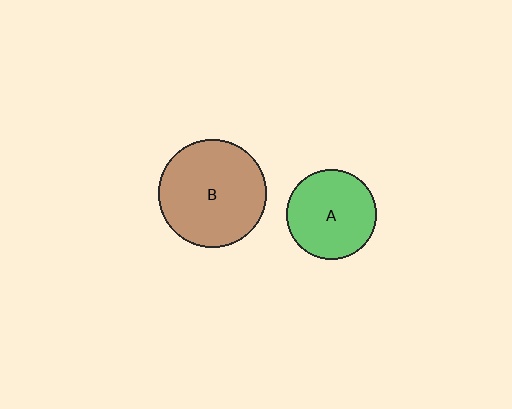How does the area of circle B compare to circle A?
Approximately 1.4 times.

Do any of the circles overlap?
No, none of the circles overlap.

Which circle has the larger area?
Circle B (brown).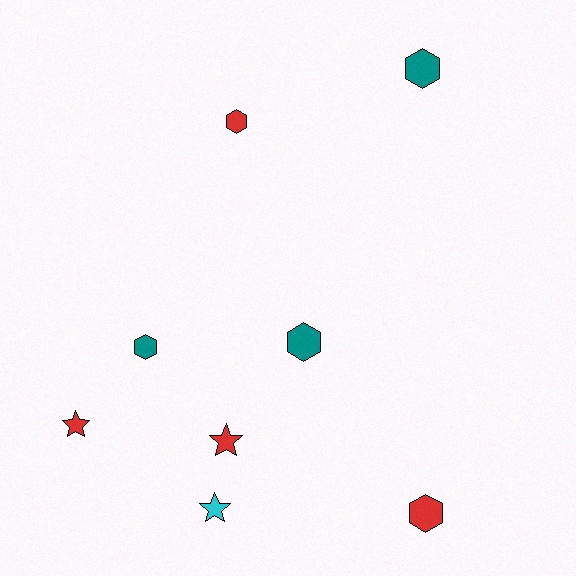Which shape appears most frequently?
Hexagon, with 5 objects.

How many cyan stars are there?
There is 1 cyan star.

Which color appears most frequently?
Red, with 4 objects.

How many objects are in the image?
There are 8 objects.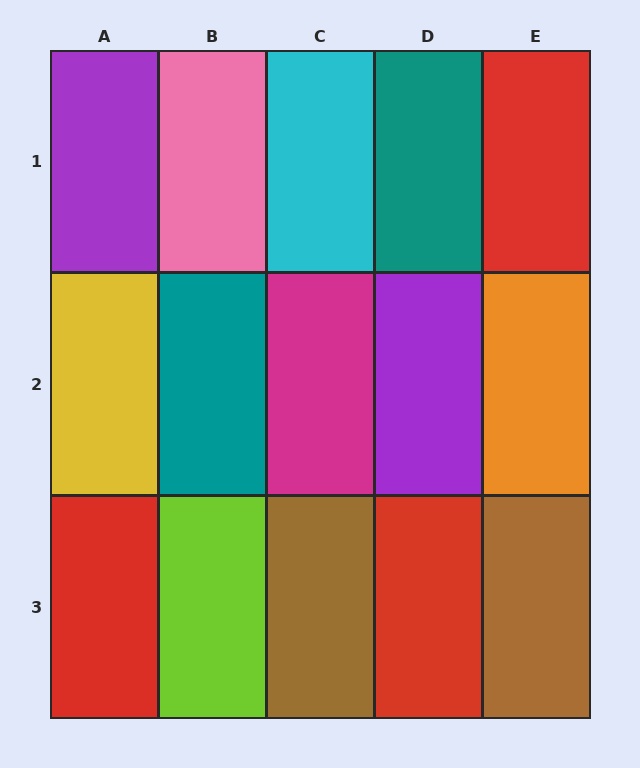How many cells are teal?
2 cells are teal.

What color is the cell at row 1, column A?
Purple.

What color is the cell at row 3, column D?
Red.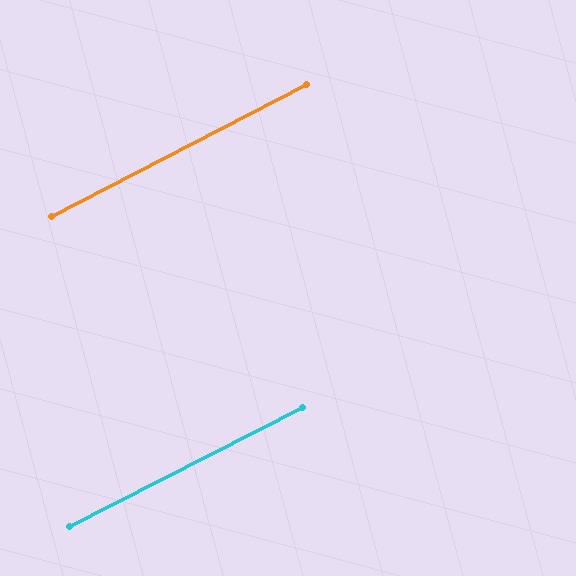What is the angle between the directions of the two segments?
Approximately 0 degrees.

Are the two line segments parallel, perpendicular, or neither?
Parallel — their directions differ by only 0.4°.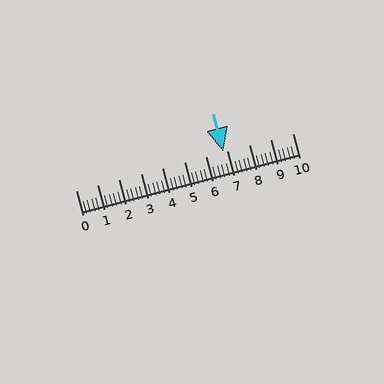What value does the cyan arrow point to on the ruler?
The cyan arrow points to approximately 6.8.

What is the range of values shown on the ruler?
The ruler shows values from 0 to 10.